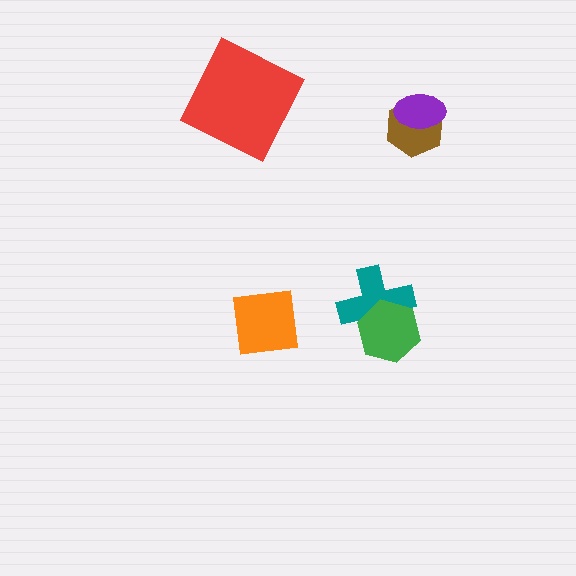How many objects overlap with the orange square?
0 objects overlap with the orange square.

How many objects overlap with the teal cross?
1 object overlaps with the teal cross.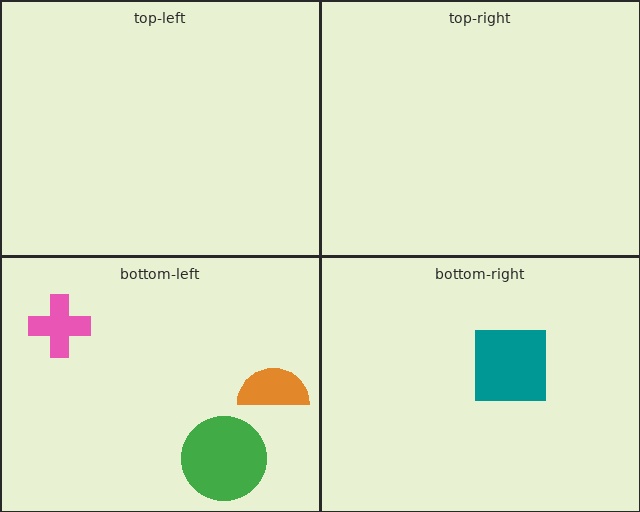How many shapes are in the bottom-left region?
3.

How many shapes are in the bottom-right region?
1.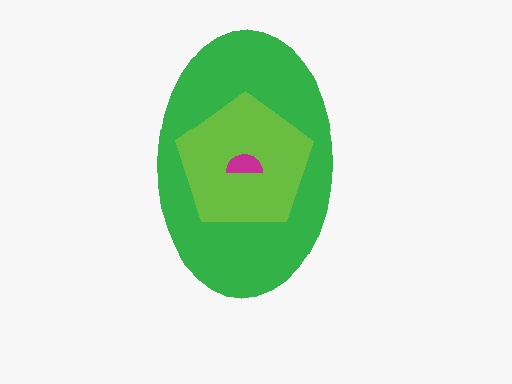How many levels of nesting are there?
3.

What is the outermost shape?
The green ellipse.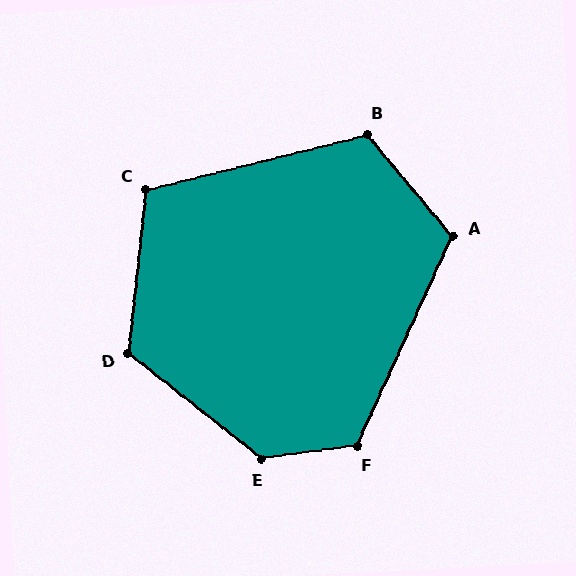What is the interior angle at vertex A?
Approximately 116 degrees (obtuse).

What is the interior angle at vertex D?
Approximately 122 degrees (obtuse).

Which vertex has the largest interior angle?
E, at approximately 134 degrees.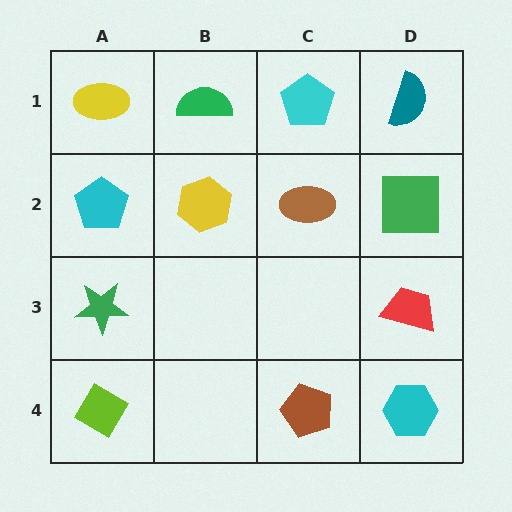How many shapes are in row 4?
3 shapes.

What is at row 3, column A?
A green star.